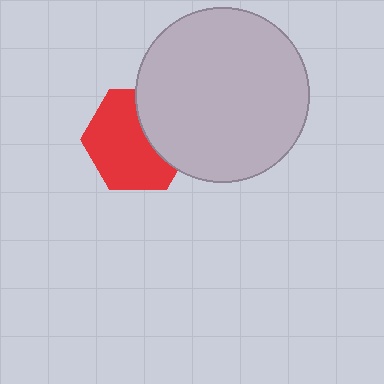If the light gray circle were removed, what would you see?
You would see the complete red hexagon.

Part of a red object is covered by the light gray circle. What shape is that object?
It is a hexagon.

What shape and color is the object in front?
The object in front is a light gray circle.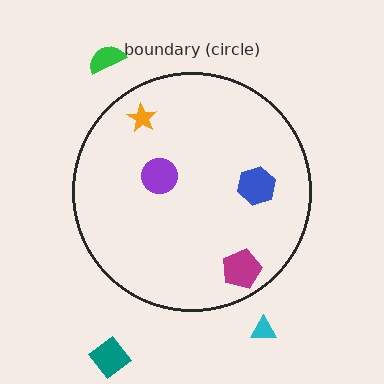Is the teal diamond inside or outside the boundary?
Outside.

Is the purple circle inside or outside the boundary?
Inside.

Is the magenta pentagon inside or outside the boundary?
Inside.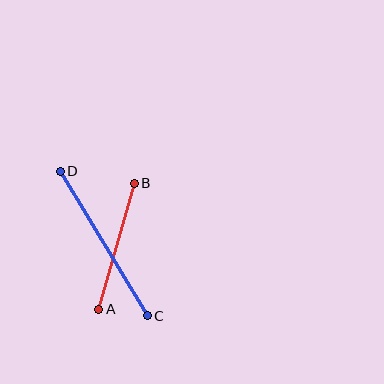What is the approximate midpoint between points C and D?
The midpoint is at approximately (104, 243) pixels.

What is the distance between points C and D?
The distance is approximately 169 pixels.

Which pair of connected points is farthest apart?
Points C and D are farthest apart.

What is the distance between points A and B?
The distance is approximately 131 pixels.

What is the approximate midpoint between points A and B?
The midpoint is at approximately (116, 246) pixels.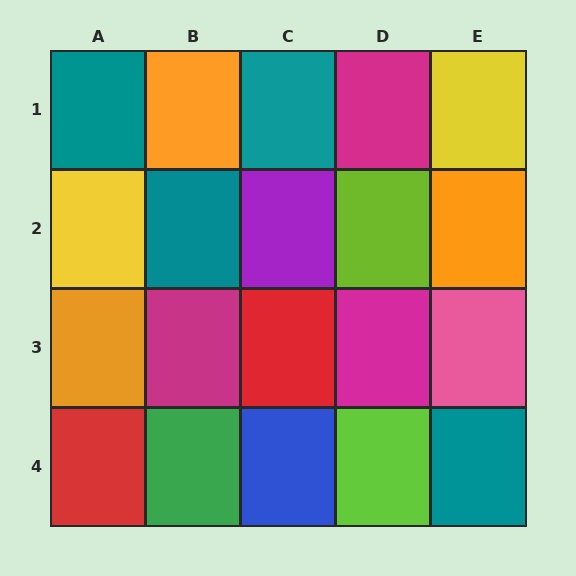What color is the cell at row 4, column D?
Lime.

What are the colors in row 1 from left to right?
Teal, orange, teal, magenta, yellow.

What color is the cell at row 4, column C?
Blue.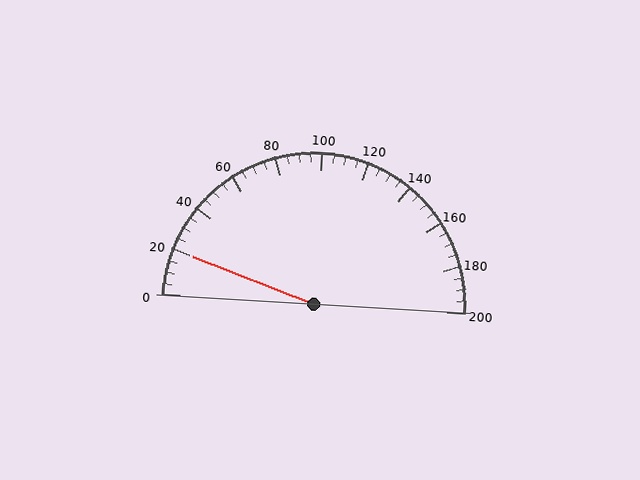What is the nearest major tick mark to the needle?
The nearest major tick mark is 20.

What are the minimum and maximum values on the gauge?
The gauge ranges from 0 to 200.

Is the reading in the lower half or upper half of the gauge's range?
The reading is in the lower half of the range (0 to 200).